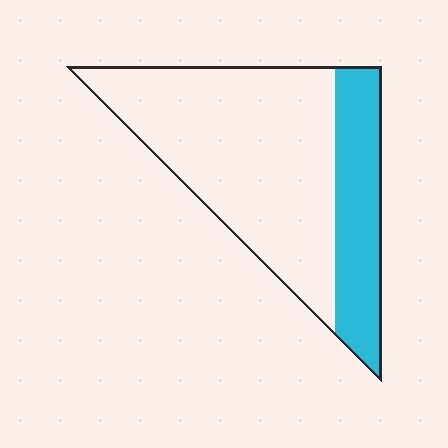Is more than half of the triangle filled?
No.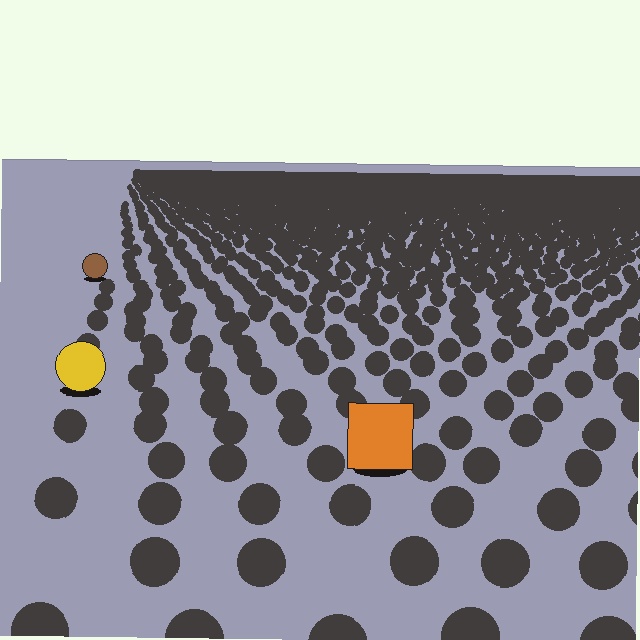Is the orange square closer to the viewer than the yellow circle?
Yes. The orange square is closer — you can tell from the texture gradient: the ground texture is coarser near it.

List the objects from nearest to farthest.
From nearest to farthest: the orange square, the yellow circle, the brown circle.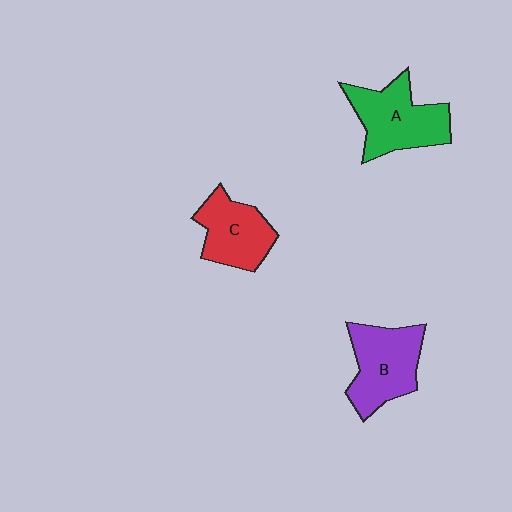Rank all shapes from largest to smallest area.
From largest to smallest: A (green), B (purple), C (red).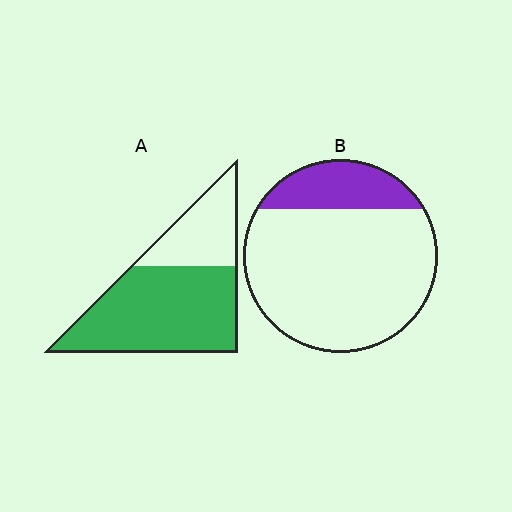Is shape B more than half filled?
No.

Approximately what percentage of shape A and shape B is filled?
A is approximately 70% and B is approximately 20%.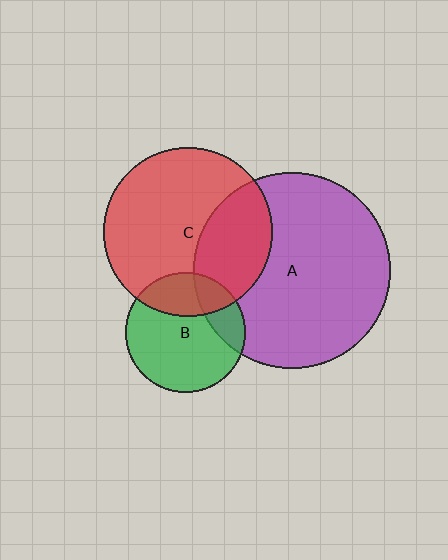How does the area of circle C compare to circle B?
Approximately 2.0 times.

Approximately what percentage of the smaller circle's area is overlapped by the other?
Approximately 35%.